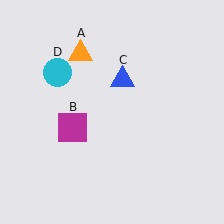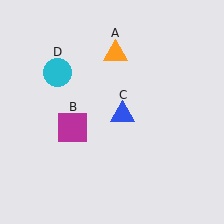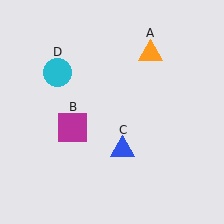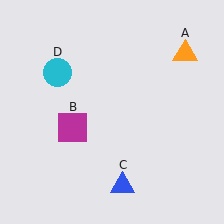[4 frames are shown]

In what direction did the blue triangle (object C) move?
The blue triangle (object C) moved down.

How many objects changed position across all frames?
2 objects changed position: orange triangle (object A), blue triangle (object C).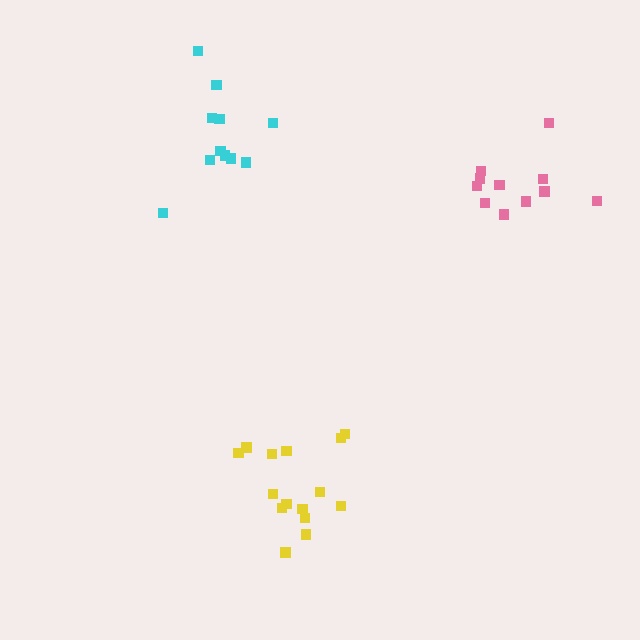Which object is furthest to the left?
The cyan cluster is leftmost.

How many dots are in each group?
Group 1: 15 dots, Group 2: 11 dots, Group 3: 11 dots (37 total).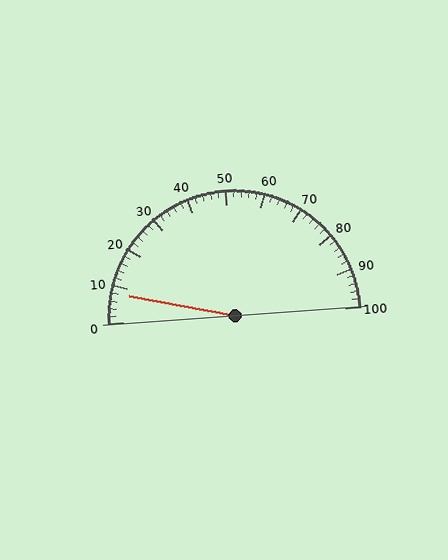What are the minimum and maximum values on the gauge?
The gauge ranges from 0 to 100.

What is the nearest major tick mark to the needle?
The nearest major tick mark is 10.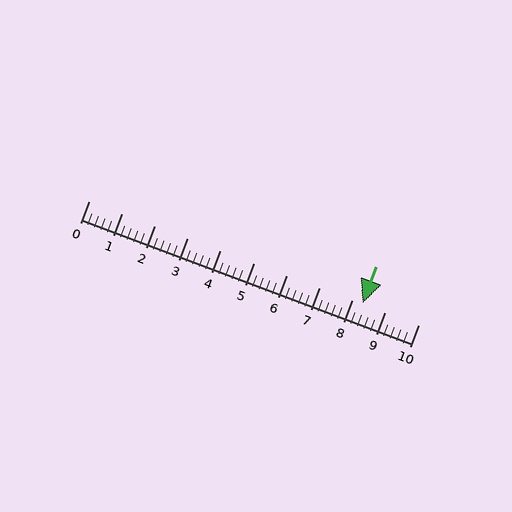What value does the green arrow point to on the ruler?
The green arrow points to approximately 8.3.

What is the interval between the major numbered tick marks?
The major tick marks are spaced 1 units apart.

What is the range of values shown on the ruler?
The ruler shows values from 0 to 10.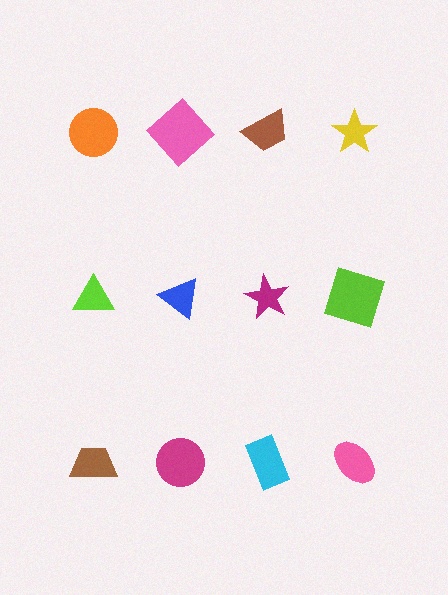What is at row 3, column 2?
A magenta circle.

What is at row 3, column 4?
A pink ellipse.